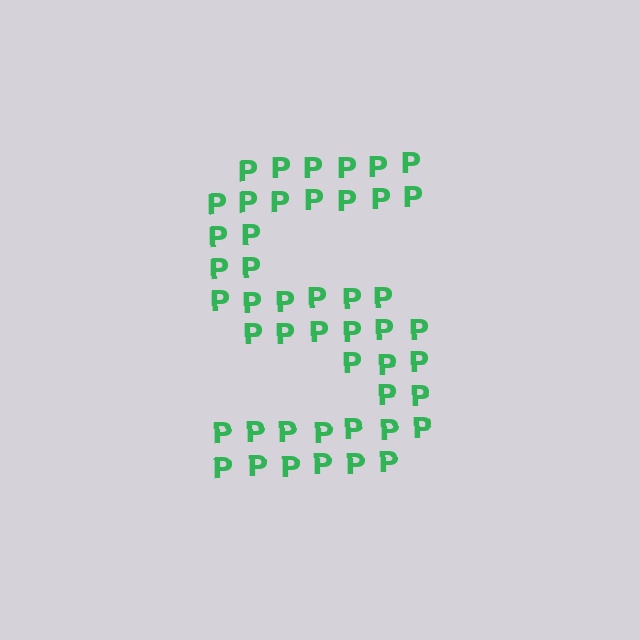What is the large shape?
The large shape is the letter S.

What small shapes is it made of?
It is made of small letter P's.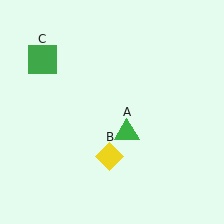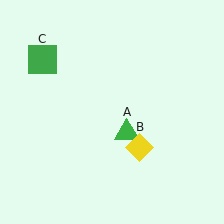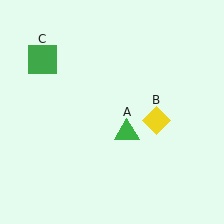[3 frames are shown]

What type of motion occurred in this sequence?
The yellow diamond (object B) rotated counterclockwise around the center of the scene.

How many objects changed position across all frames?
1 object changed position: yellow diamond (object B).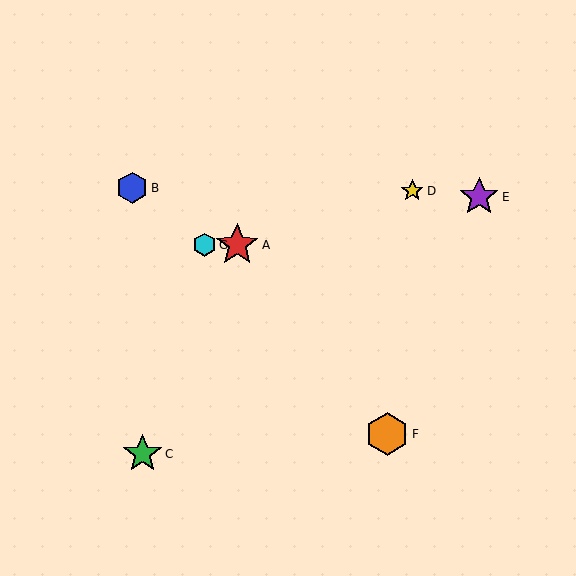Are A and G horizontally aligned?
Yes, both are at y≈245.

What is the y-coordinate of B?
Object B is at y≈188.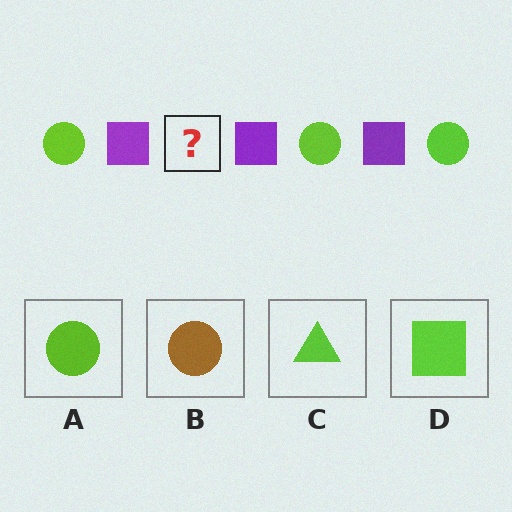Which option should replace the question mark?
Option A.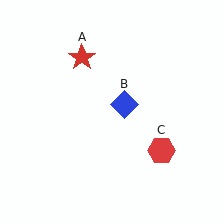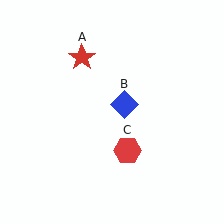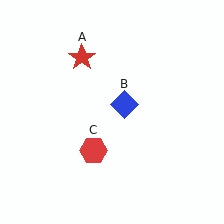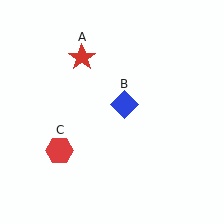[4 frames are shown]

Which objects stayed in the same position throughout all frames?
Red star (object A) and blue diamond (object B) remained stationary.